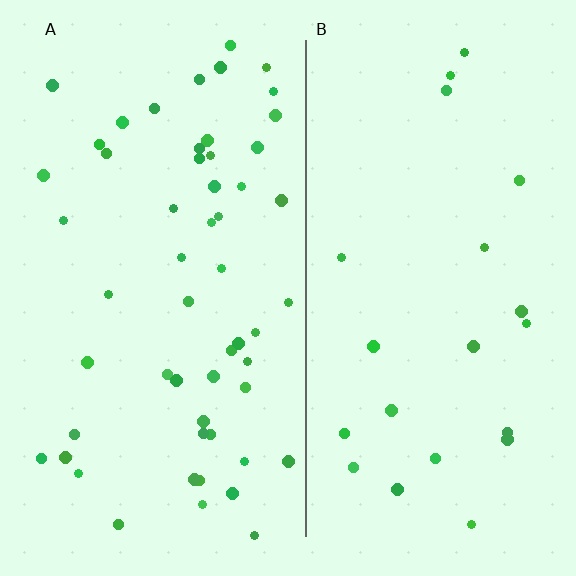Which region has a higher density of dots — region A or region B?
A (the left).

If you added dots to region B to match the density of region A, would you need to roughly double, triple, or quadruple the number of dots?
Approximately triple.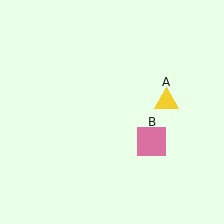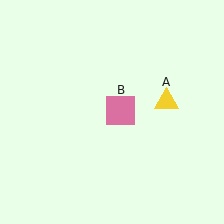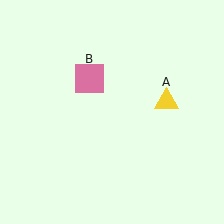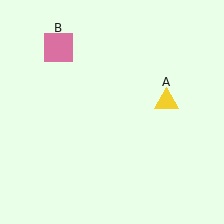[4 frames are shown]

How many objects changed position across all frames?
1 object changed position: pink square (object B).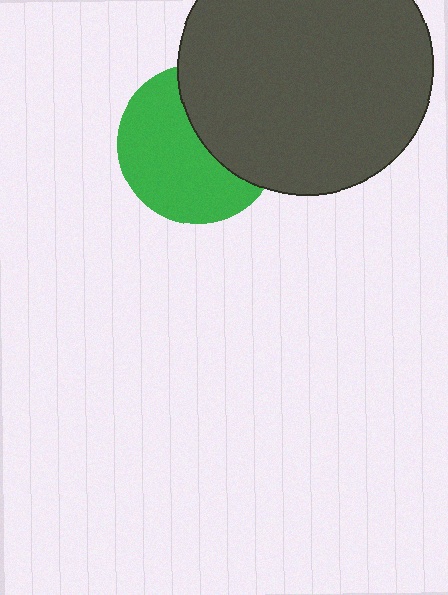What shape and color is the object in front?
The object in front is a dark gray circle.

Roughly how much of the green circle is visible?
About half of it is visible (roughly 60%).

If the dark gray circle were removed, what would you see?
You would see the complete green circle.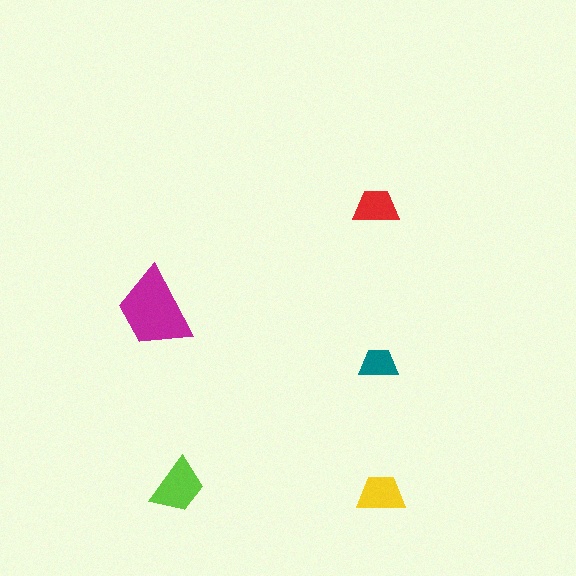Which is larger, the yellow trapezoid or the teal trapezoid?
The yellow one.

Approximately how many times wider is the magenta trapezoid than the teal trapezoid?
About 2 times wider.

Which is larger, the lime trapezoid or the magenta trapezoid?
The magenta one.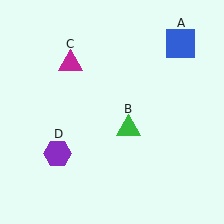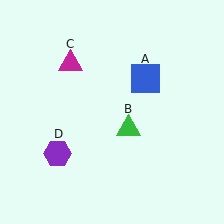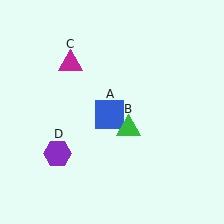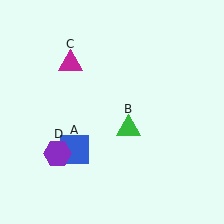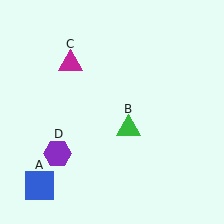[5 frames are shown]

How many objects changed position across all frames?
1 object changed position: blue square (object A).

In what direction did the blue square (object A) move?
The blue square (object A) moved down and to the left.